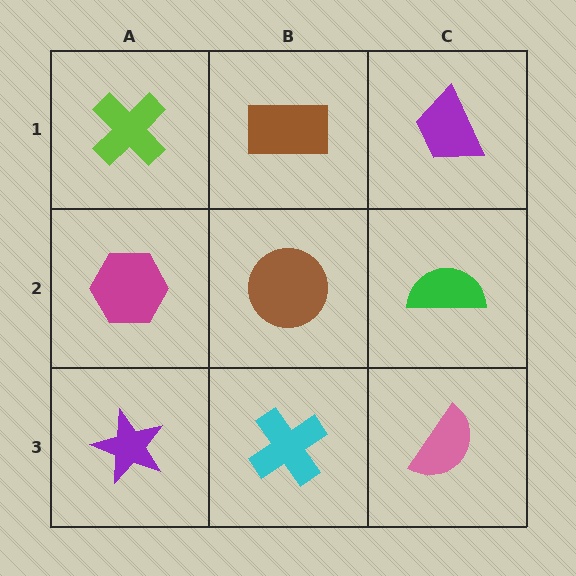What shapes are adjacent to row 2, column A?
A lime cross (row 1, column A), a purple star (row 3, column A), a brown circle (row 2, column B).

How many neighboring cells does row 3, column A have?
2.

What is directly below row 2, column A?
A purple star.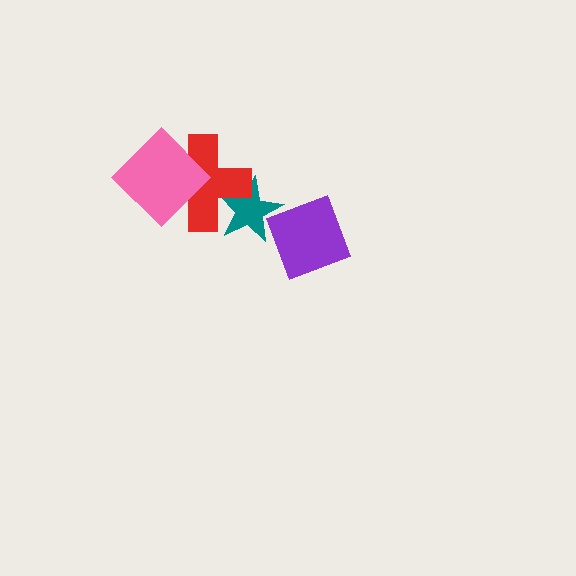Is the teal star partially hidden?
Yes, it is partially covered by another shape.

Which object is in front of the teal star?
The red cross is in front of the teal star.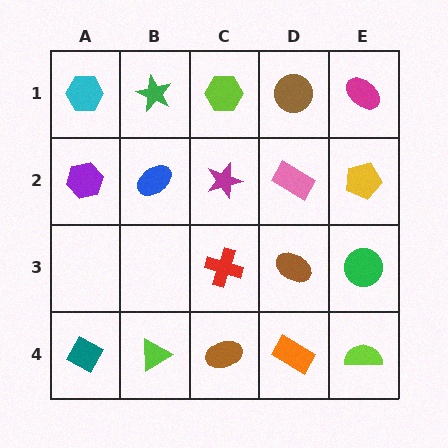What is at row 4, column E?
A lime semicircle.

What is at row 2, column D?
A pink rectangle.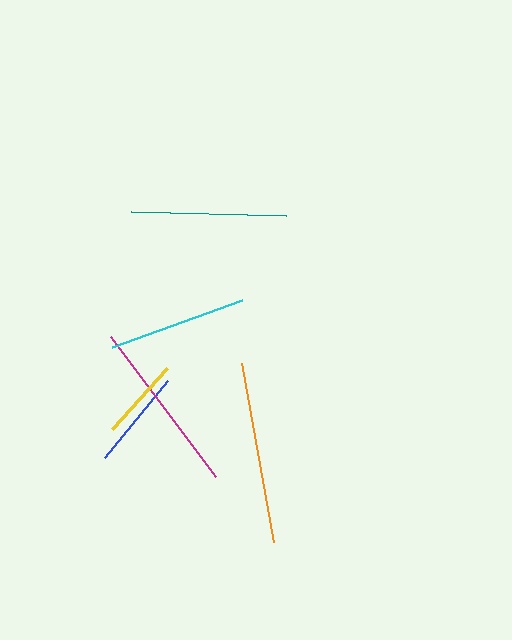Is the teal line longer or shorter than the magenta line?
The magenta line is longer than the teal line.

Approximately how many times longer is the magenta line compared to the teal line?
The magenta line is approximately 1.1 times the length of the teal line.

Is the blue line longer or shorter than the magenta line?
The magenta line is longer than the blue line.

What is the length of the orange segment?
The orange segment is approximately 182 pixels long.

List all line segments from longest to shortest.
From longest to shortest: orange, magenta, teal, cyan, blue, yellow.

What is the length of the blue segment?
The blue segment is approximately 99 pixels long.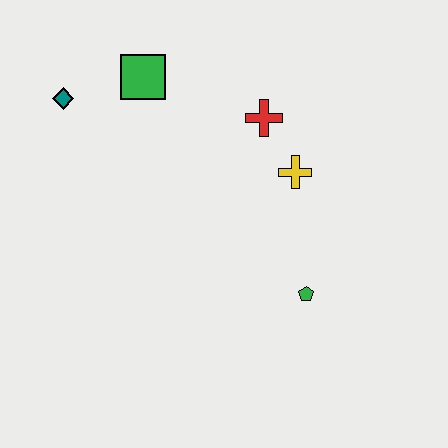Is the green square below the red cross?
No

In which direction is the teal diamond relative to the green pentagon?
The teal diamond is to the left of the green pentagon.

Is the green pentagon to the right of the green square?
Yes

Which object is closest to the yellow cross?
The red cross is closest to the yellow cross.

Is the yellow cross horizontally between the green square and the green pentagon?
Yes